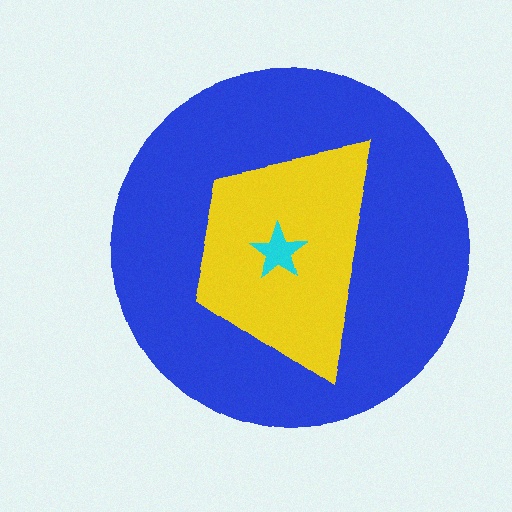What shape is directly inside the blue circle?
The yellow trapezoid.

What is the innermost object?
The cyan star.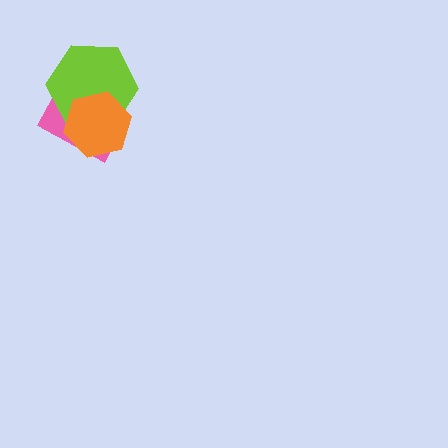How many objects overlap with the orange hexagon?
2 objects overlap with the orange hexagon.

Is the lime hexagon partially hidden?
Yes, it is partially covered by another shape.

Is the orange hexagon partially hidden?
No, no other shape covers it.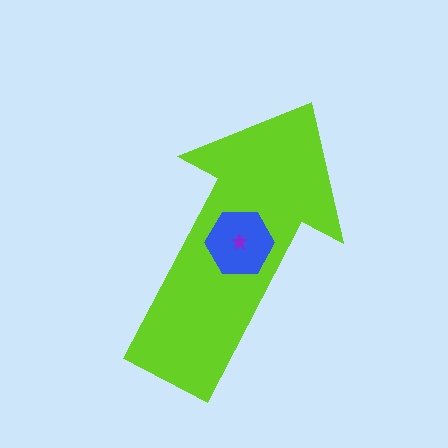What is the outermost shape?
The lime arrow.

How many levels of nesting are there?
3.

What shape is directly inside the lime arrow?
The blue hexagon.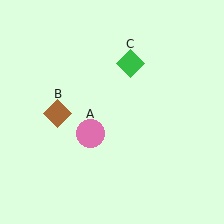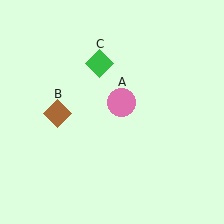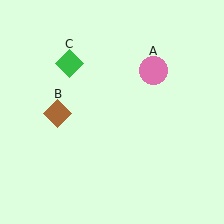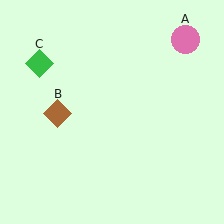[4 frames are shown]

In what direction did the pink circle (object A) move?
The pink circle (object A) moved up and to the right.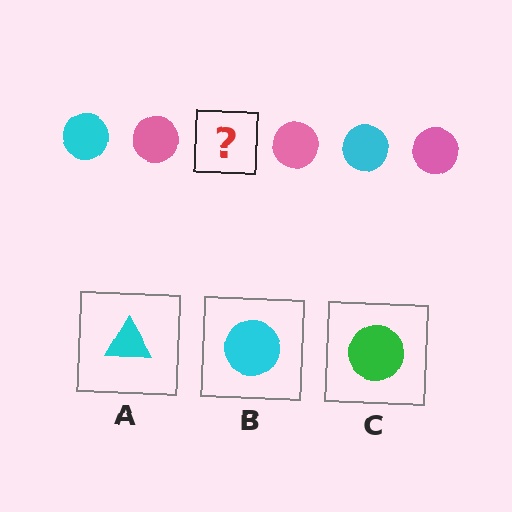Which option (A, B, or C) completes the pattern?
B.